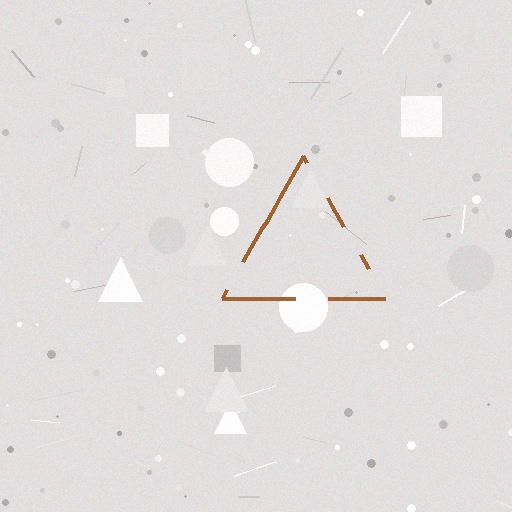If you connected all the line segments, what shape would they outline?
They would outline a triangle.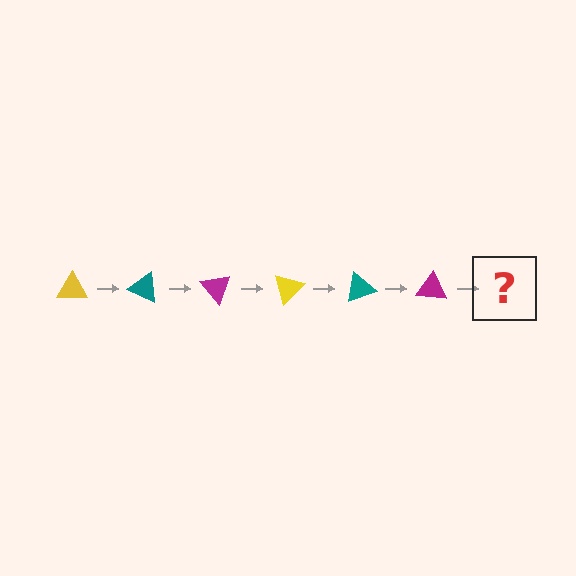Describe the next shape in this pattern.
It should be a yellow triangle, rotated 150 degrees from the start.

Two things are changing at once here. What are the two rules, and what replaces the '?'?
The two rules are that it rotates 25 degrees each step and the color cycles through yellow, teal, and magenta. The '?' should be a yellow triangle, rotated 150 degrees from the start.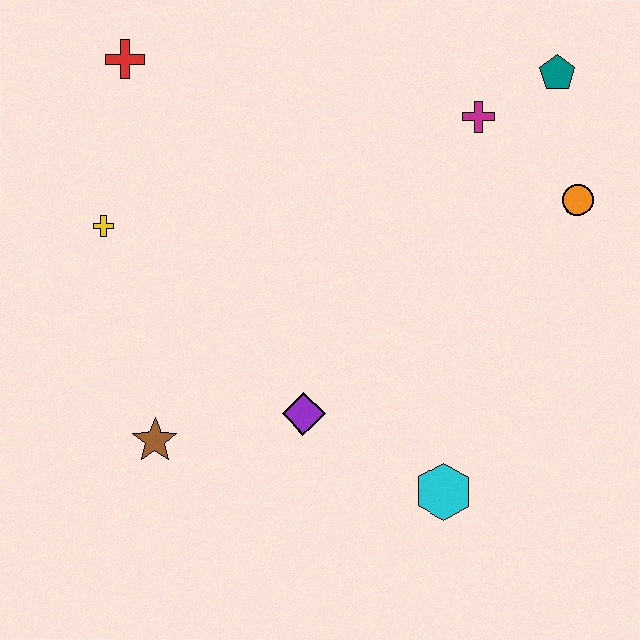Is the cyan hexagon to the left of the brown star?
No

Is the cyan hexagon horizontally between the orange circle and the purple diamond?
Yes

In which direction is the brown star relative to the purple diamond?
The brown star is to the left of the purple diamond.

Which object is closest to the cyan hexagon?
The purple diamond is closest to the cyan hexagon.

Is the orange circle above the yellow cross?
Yes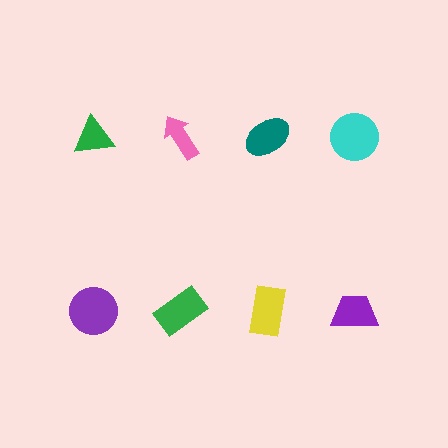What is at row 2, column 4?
A purple trapezoid.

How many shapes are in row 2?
4 shapes.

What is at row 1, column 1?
A green triangle.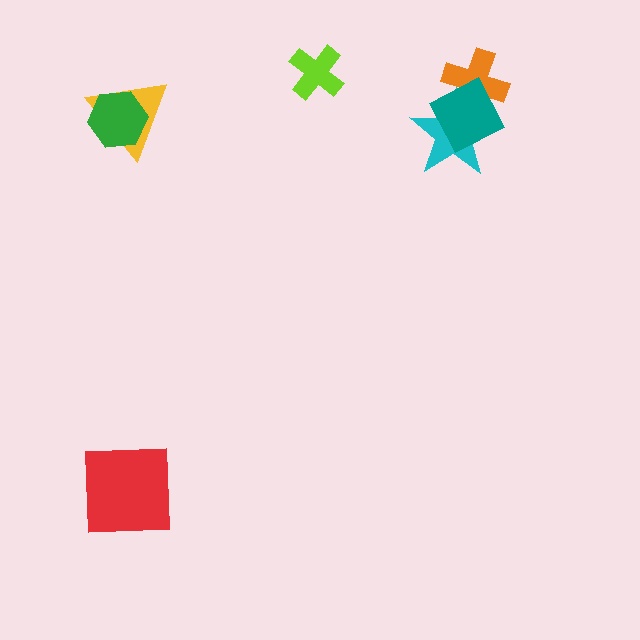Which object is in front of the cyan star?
The teal square is in front of the cyan star.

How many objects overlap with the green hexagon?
1 object overlaps with the green hexagon.